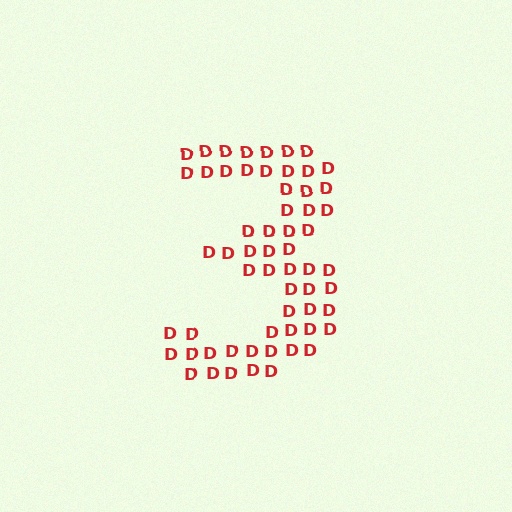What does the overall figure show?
The overall figure shows the digit 3.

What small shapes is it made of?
It is made of small letter D's.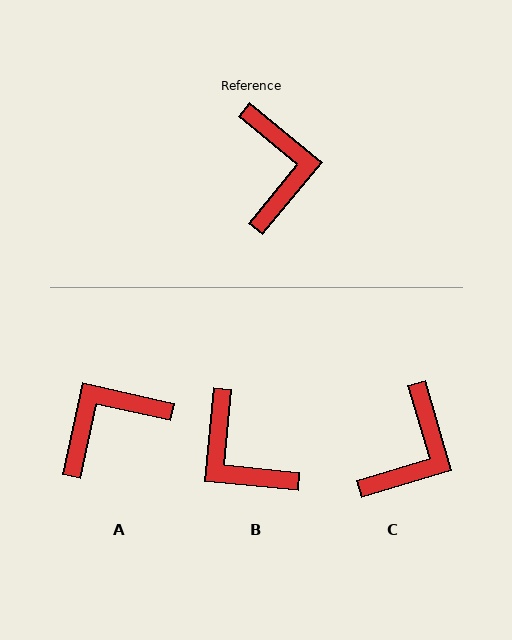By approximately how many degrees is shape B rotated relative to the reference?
Approximately 146 degrees clockwise.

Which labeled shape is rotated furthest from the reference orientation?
B, about 146 degrees away.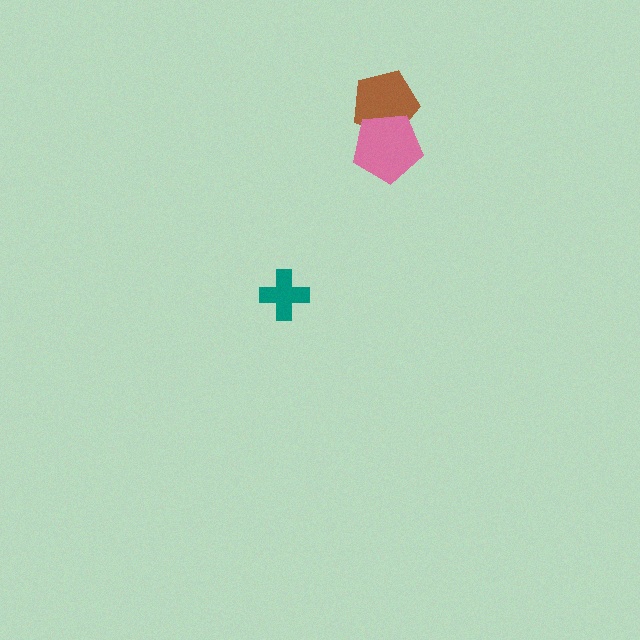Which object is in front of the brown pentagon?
The pink pentagon is in front of the brown pentagon.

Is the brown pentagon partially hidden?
Yes, it is partially covered by another shape.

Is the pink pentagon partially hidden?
No, no other shape covers it.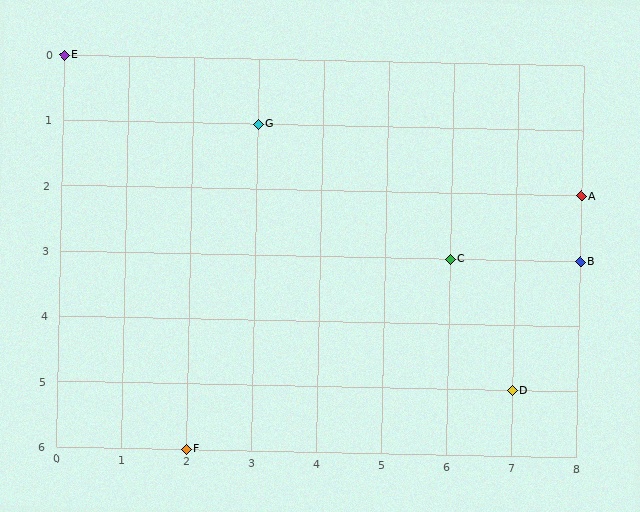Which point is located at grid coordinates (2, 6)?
Point F is at (2, 6).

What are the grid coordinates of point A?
Point A is at grid coordinates (8, 2).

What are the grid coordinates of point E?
Point E is at grid coordinates (0, 0).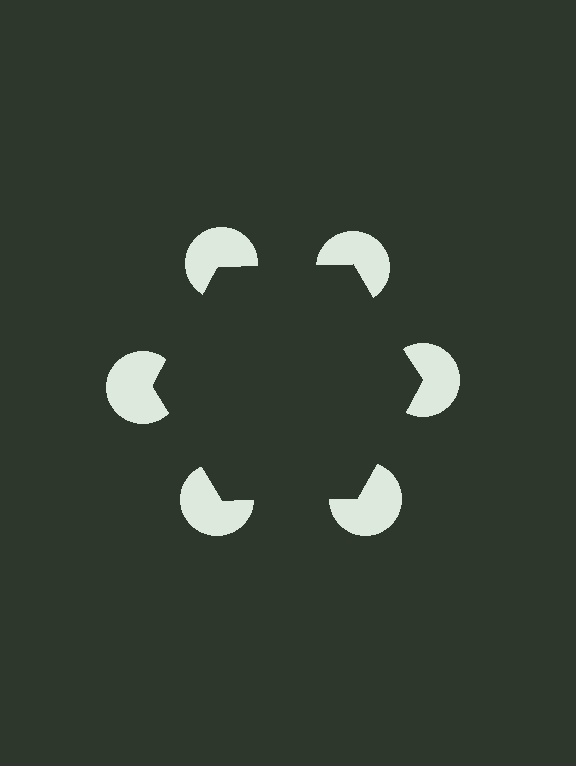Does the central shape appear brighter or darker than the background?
It typically appears slightly darker than the background, even though no actual brightness change is drawn.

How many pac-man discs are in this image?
There are 6 — one at each vertex of the illusory hexagon.